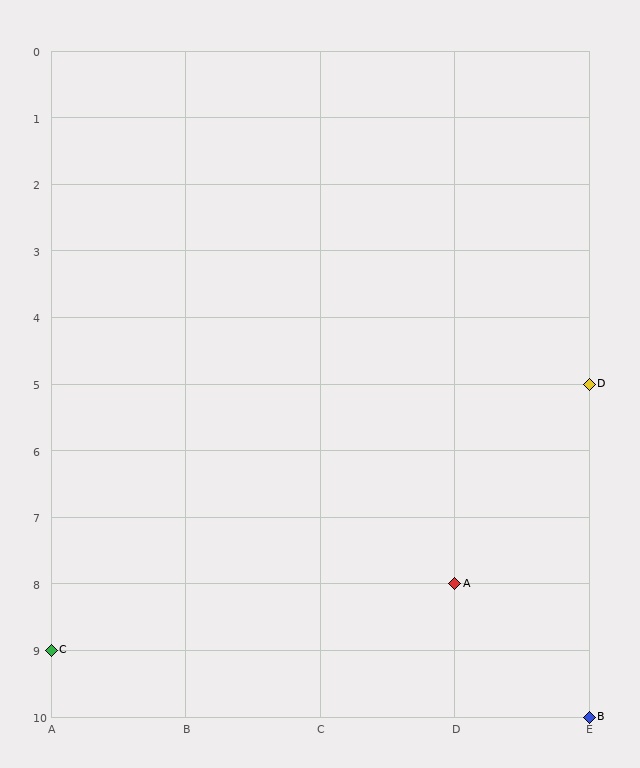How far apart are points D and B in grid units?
Points D and B are 5 rows apart.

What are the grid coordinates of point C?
Point C is at grid coordinates (A, 9).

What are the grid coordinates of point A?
Point A is at grid coordinates (D, 8).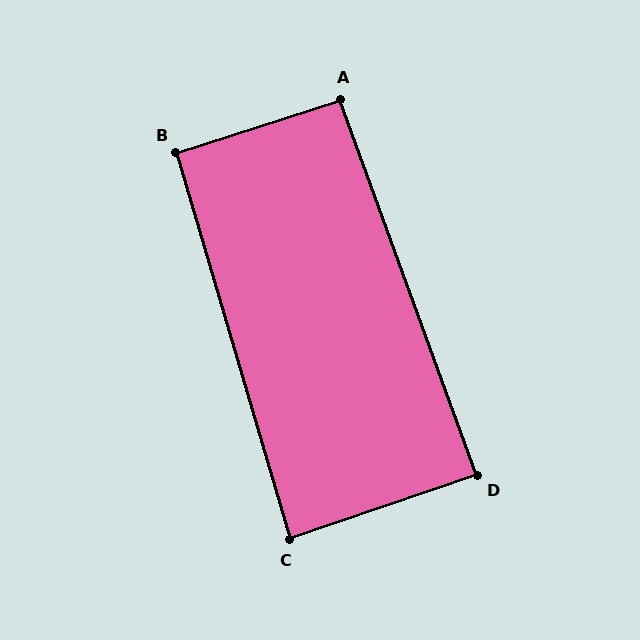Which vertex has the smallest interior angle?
C, at approximately 88 degrees.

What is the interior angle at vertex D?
Approximately 89 degrees (approximately right).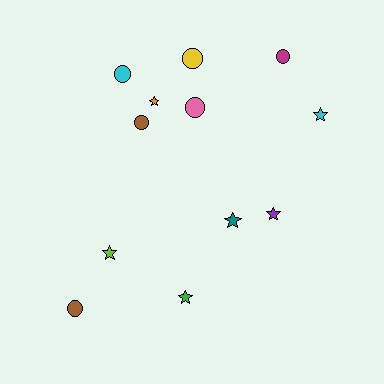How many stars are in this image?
There are 6 stars.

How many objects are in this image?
There are 12 objects.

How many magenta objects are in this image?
There is 1 magenta object.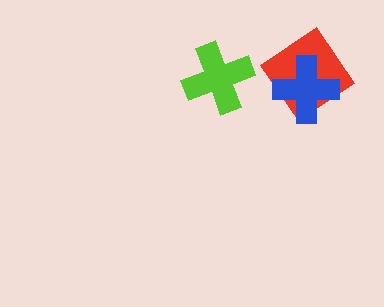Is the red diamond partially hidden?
Yes, it is partially covered by another shape.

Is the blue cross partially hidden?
No, no other shape covers it.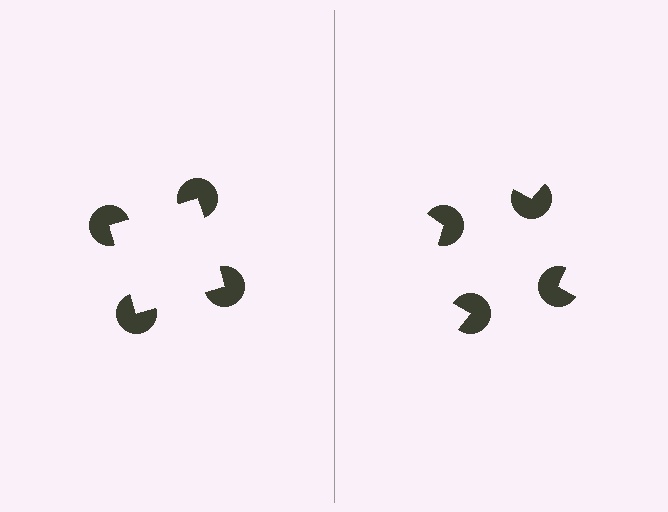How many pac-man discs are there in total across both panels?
8 — 4 on each side.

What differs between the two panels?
The pac-man discs are positioned identically on both sides; only the wedge orientations differ. On the left they align to a square; on the right they are misaligned.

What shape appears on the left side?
An illusory square.